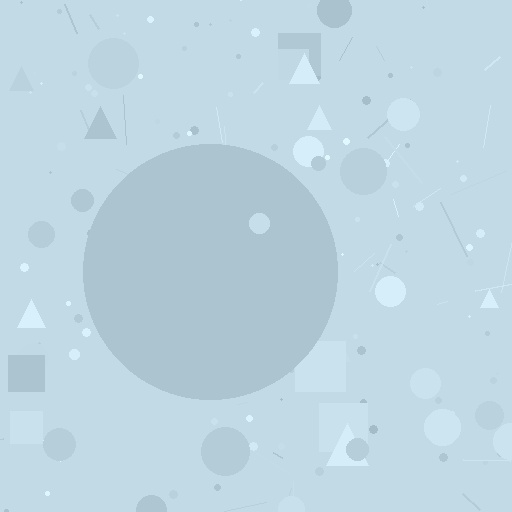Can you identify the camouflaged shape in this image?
The camouflaged shape is a circle.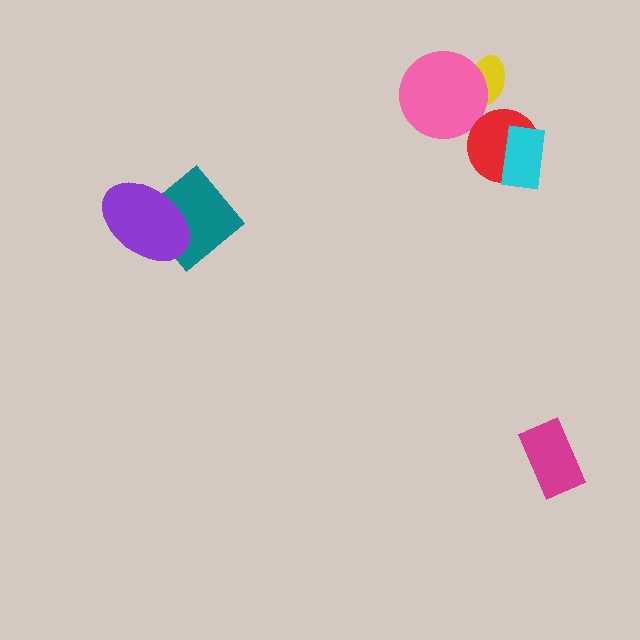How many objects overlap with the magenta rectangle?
0 objects overlap with the magenta rectangle.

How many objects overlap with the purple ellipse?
1 object overlaps with the purple ellipse.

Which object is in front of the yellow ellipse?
The pink circle is in front of the yellow ellipse.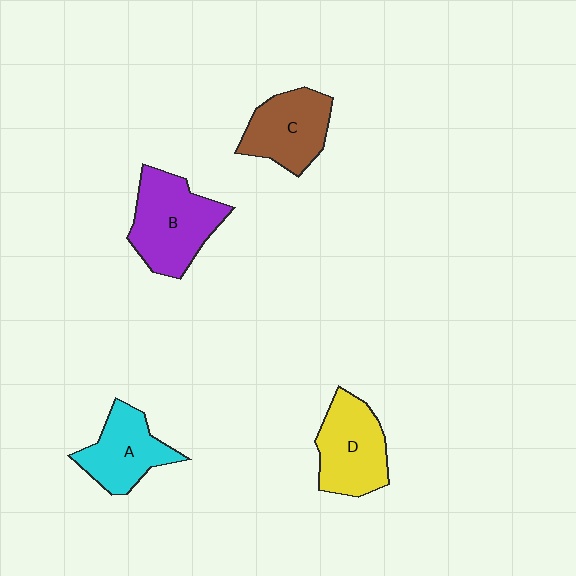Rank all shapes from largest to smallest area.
From largest to smallest: B (purple), D (yellow), C (brown), A (cyan).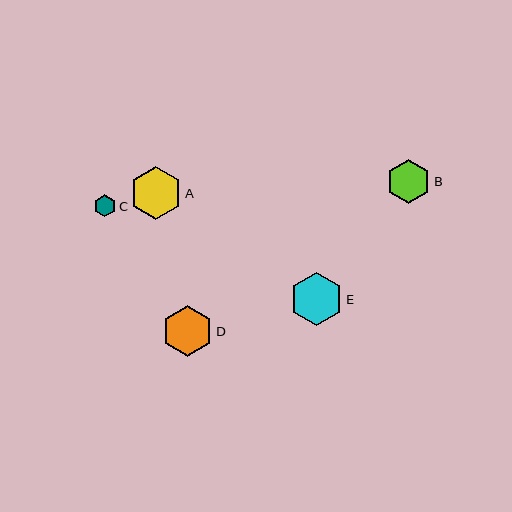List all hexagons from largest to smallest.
From largest to smallest: E, A, D, B, C.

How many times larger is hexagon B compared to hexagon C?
Hexagon B is approximately 2.0 times the size of hexagon C.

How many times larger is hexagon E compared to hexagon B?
Hexagon E is approximately 1.2 times the size of hexagon B.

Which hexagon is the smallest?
Hexagon C is the smallest with a size of approximately 22 pixels.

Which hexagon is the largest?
Hexagon E is the largest with a size of approximately 53 pixels.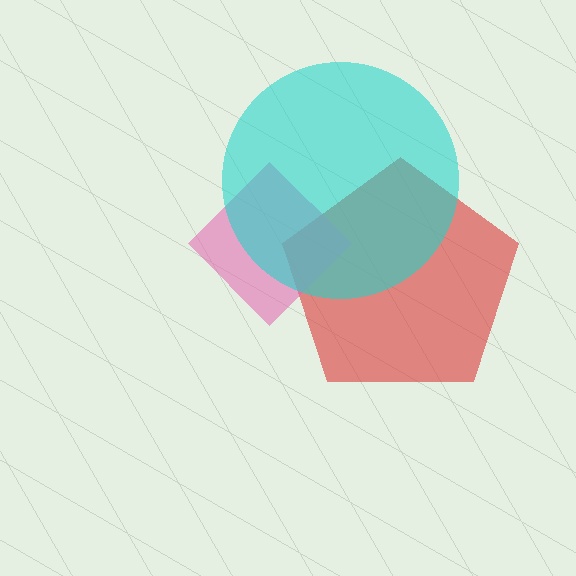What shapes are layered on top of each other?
The layered shapes are: a red pentagon, a pink diamond, a cyan circle.